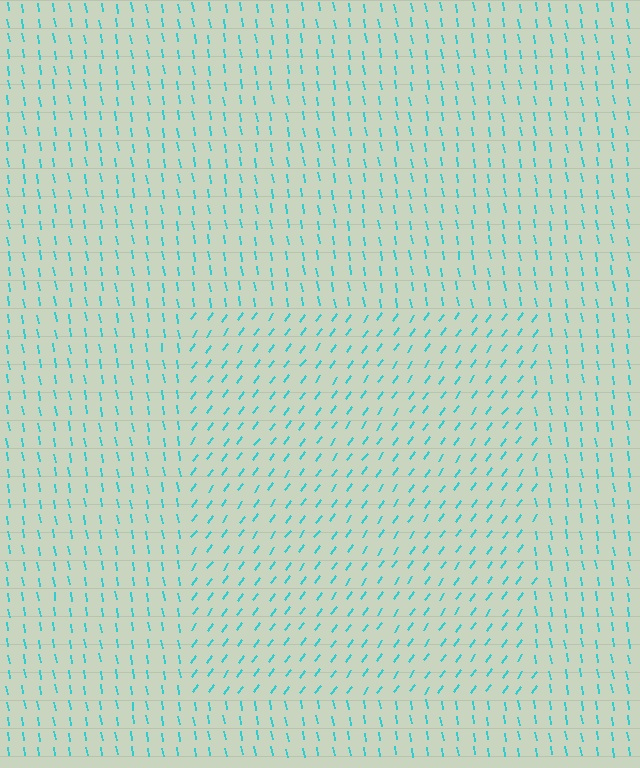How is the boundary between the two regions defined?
The boundary is defined purely by a change in line orientation (approximately 45 degrees difference). All lines are the same color and thickness.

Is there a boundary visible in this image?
Yes, there is a texture boundary formed by a change in line orientation.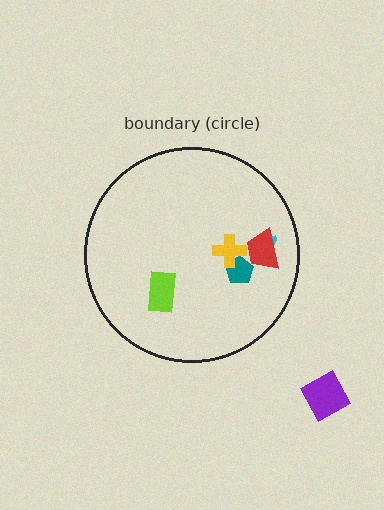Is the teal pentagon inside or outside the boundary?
Inside.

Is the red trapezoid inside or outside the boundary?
Inside.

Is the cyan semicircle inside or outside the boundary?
Inside.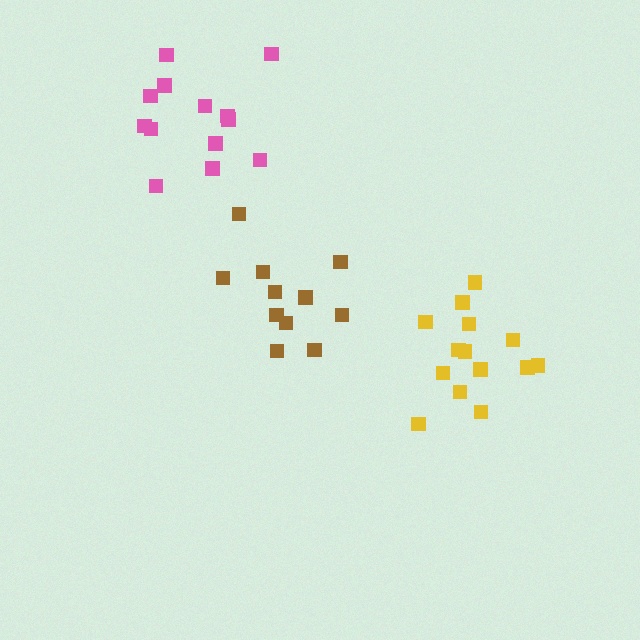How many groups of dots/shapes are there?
There are 3 groups.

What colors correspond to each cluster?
The clusters are colored: pink, yellow, brown.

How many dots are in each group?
Group 1: 14 dots, Group 2: 14 dots, Group 3: 12 dots (40 total).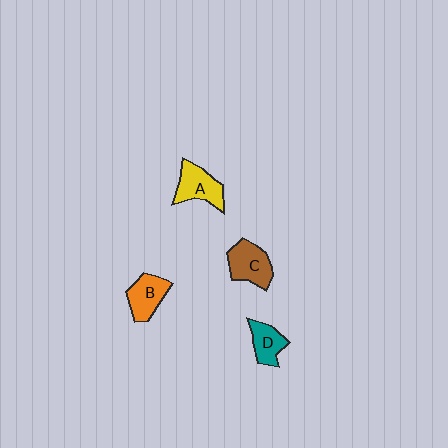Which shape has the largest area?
Shape C (brown).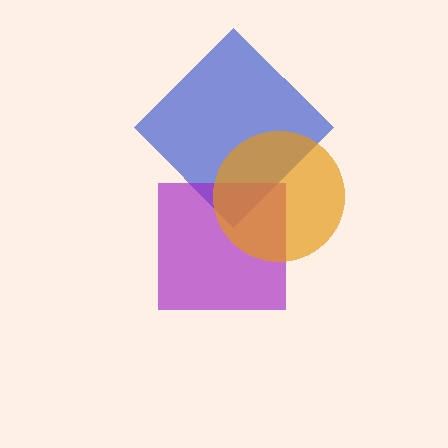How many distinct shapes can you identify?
There are 3 distinct shapes: a blue diamond, a purple square, an orange circle.